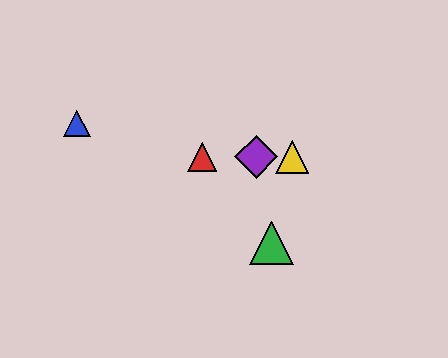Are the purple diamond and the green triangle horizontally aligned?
No, the purple diamond is at y≈157 and the green triangle is at y≈243.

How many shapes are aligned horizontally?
3 shapes (the red triangle, the yellow triangle, the purple diamond) are aligned horizontally.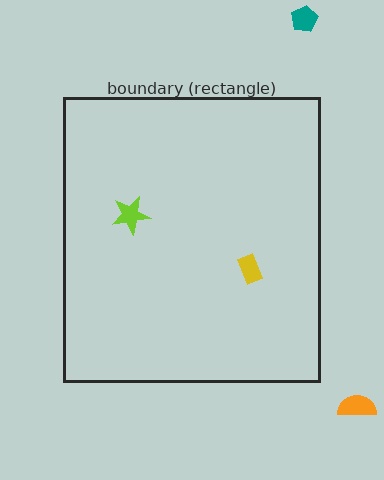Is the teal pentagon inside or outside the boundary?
Outside.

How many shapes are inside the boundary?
2 inside, 2 outside.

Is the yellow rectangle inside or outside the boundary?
Inside.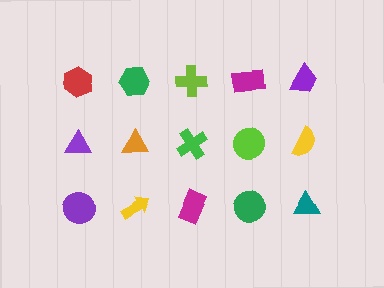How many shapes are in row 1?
5 shapes.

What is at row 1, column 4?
A magenta rectangle.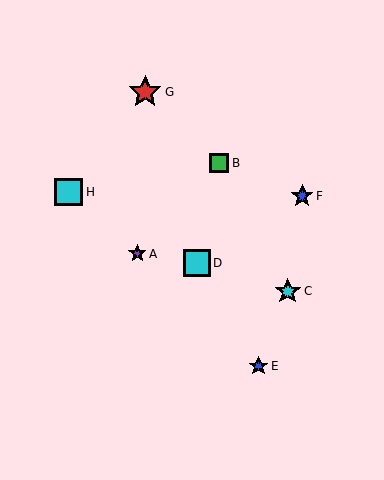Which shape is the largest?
The red star (labeled G) is the largest.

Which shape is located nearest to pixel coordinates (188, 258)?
The cyan square (labeled D) at (197, 263) is nearest to that location.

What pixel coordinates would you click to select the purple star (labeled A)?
Click at (137, 254) to select the purple star A.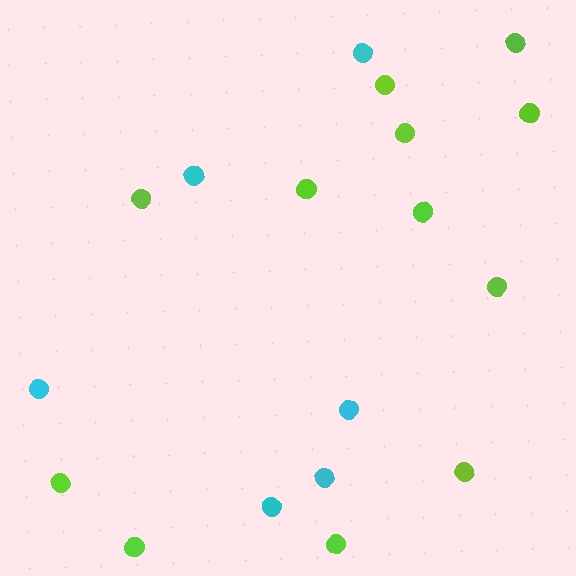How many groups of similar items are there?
There are 2 groups: one group of cyan circles (6) and one group of lime circles (12).